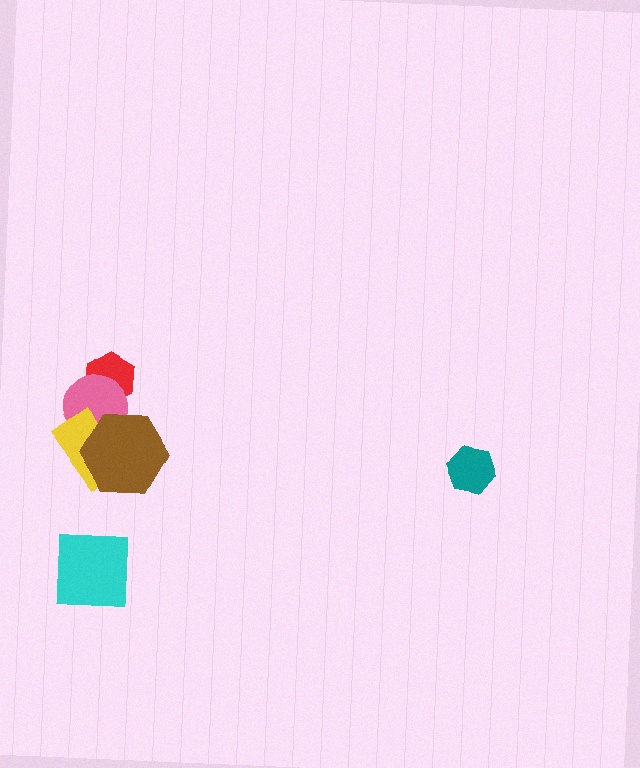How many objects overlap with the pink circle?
3 objects overlap with the pink circle.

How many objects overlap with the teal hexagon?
0 objects overlap with the teal hexagon.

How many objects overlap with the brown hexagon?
2 objects overlap with the brown hexagon.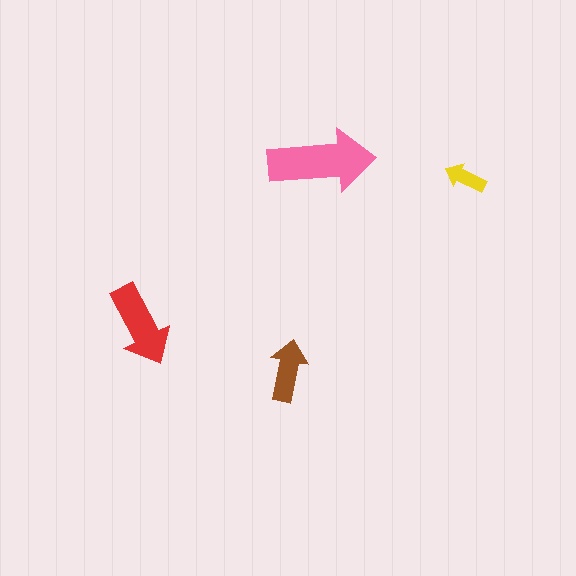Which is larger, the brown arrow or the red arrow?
The red one.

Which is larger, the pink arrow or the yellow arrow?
The pink one.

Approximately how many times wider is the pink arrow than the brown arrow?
About 1.5 times wider.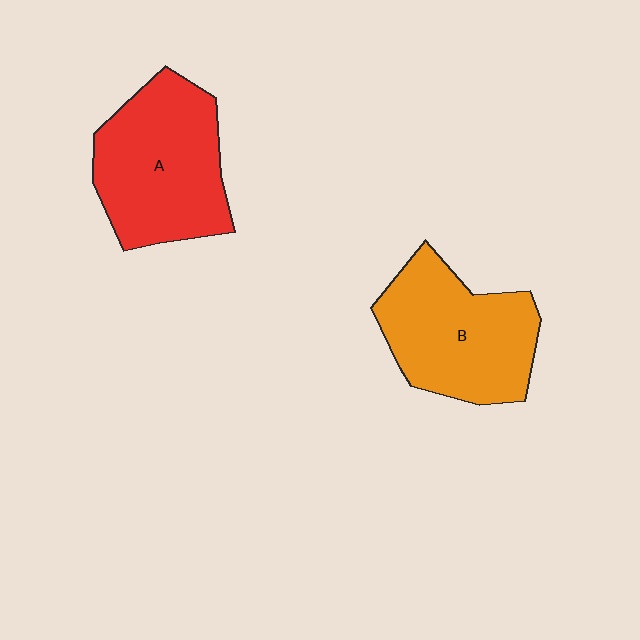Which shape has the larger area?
Shape A (red).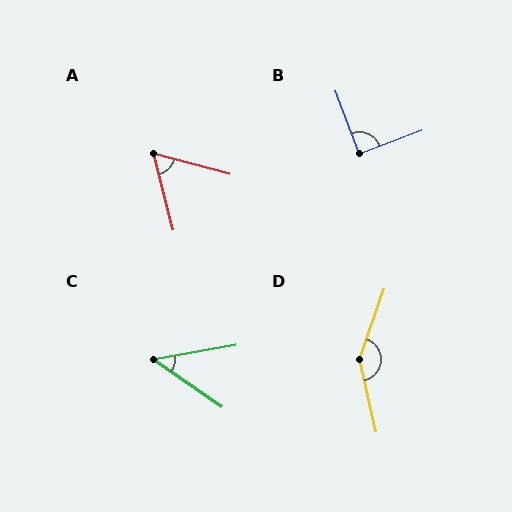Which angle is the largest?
D, at approximately 148 degrees.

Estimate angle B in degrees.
Approximately 90 degrees.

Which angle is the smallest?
C, at approximately 45 degrees.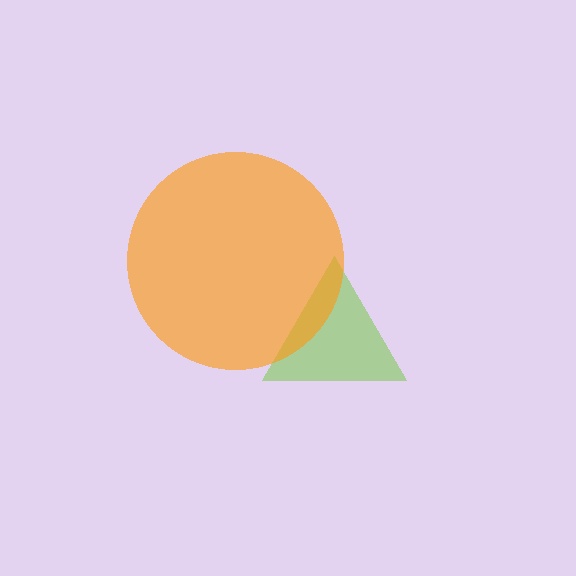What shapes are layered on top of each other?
The layered shapes are: a lime triangle, an orange circle.